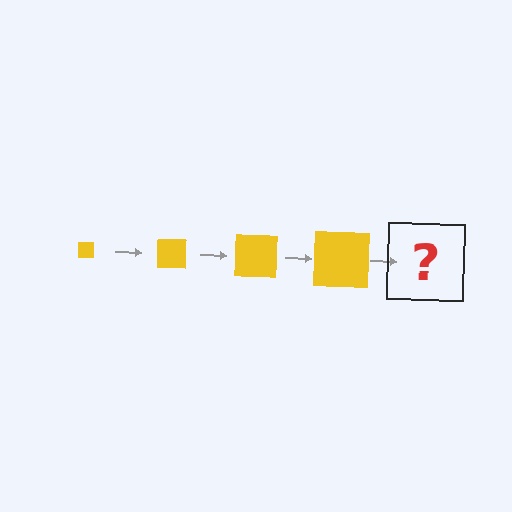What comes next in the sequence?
The next element should be a yellow square, larger than the previous one.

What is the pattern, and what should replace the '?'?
The pattern is that the square gets progressively larger each step. The '?' should be a yellow square, larger than the previous one.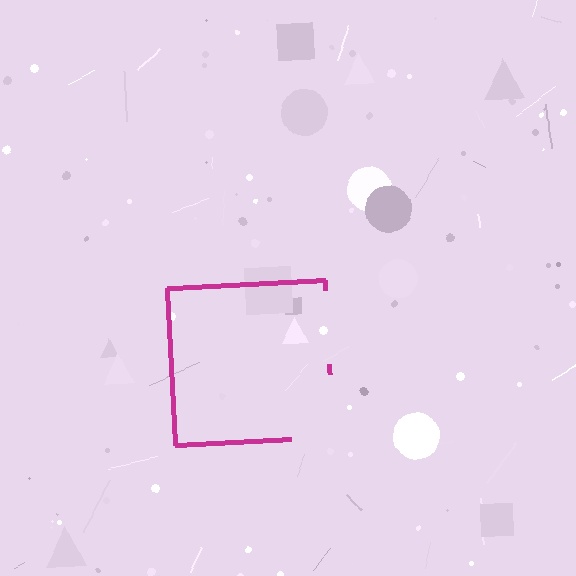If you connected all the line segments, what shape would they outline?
They would outline a square.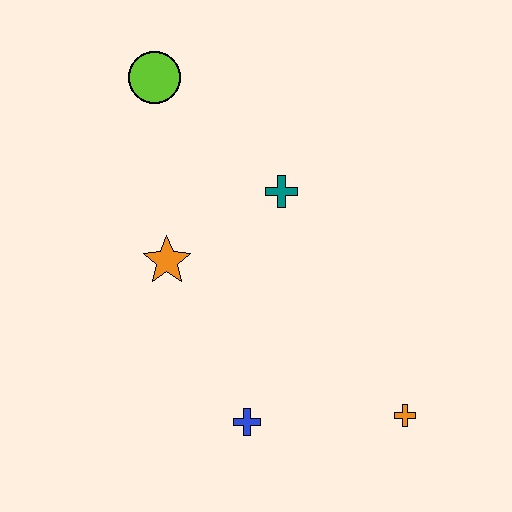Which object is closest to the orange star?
The teal cross is closest to the orange star.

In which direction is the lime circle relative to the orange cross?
The lime circle is above the orange cross.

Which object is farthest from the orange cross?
The lime circle is farthest from the orange cross.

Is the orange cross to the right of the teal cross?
Yes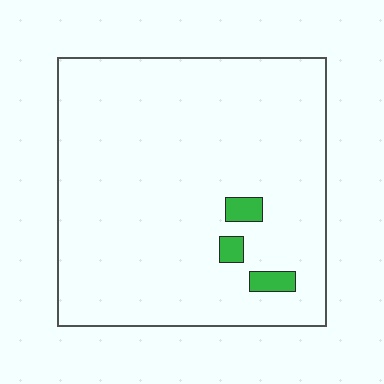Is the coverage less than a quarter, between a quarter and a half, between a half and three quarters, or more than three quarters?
Less than a quarter.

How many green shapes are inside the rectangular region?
3.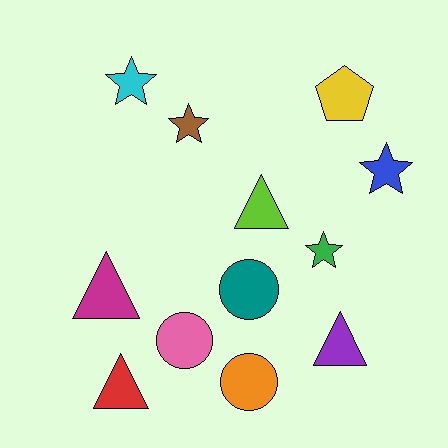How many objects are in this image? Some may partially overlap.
There are 12 objects.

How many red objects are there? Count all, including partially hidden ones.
There is 1 red object.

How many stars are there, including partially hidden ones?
There are 4 stars.